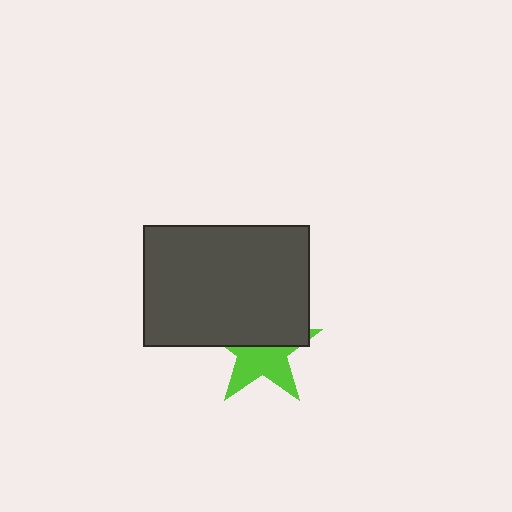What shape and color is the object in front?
The object in front is a dark gray rectangle.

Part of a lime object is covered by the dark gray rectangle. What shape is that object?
It is a star.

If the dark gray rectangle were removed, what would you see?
You would see the complete lime star.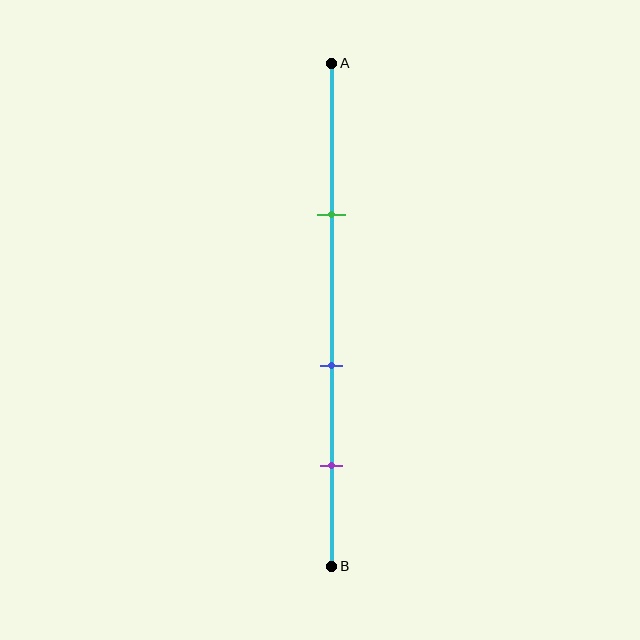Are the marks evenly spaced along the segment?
Yes, the marks are approximately evenly spaced.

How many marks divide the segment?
There are 3 marks dividing the segment.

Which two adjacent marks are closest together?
The blue and purple marks are the closest adjacent pair.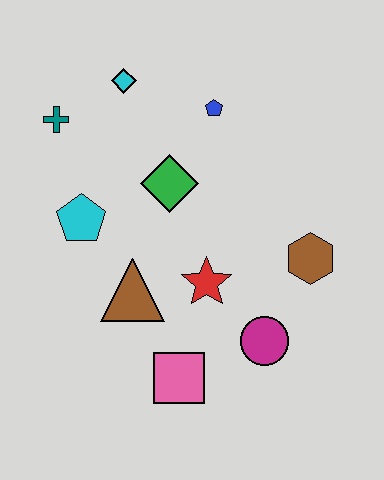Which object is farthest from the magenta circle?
The teal cross is farthest from the magenta circle.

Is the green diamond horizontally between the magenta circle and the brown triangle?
Yes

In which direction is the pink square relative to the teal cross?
The pink square is below the teal cross.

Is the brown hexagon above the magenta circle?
Yes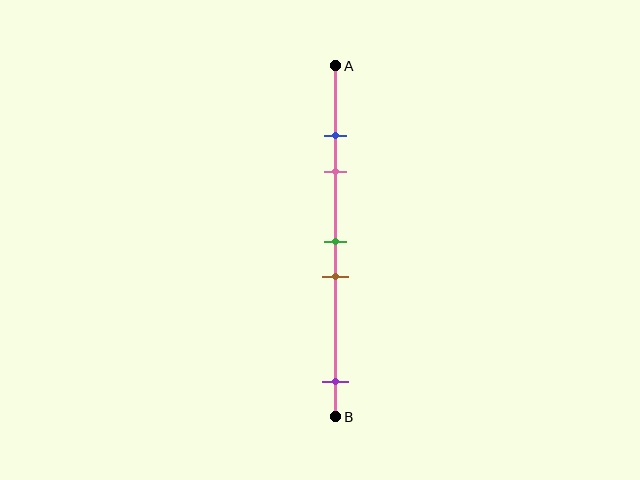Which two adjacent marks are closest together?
The blue and pink marks are the closest adjacent pair.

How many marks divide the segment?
There are 5 marks dividing the segment.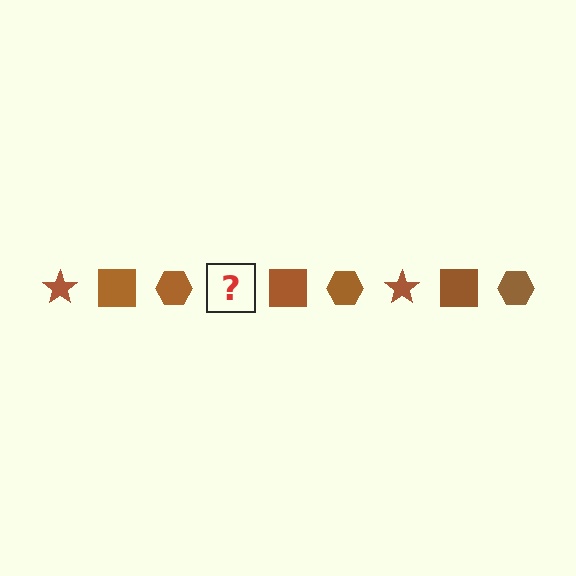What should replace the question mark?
The question mark should be replaced with a brown star.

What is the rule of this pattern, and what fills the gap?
The rule is that the pattern cycles through star, square, hexagon shapes in brown. The gap should be filled with a brown star.